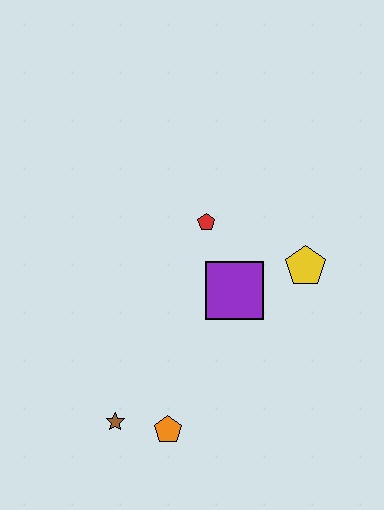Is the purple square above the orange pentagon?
Yes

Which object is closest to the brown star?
The orange pentagon is closest to the brown star.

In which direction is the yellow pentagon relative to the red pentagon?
The yellow pentagon is to the right of the red pentagon.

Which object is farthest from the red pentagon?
The brown star is farthest from the red pentagon.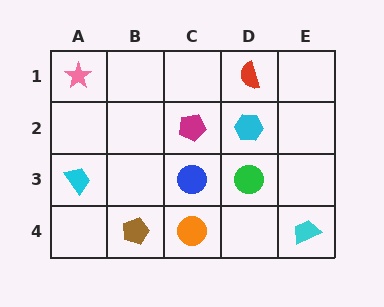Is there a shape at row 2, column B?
No, that cell is empty.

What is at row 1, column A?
A pink star.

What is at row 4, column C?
An orange circle.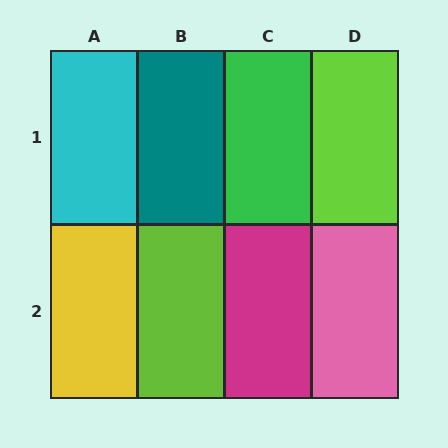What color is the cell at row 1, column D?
Lime.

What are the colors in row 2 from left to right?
Yellow, lime, magenta, pink.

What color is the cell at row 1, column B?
Teal.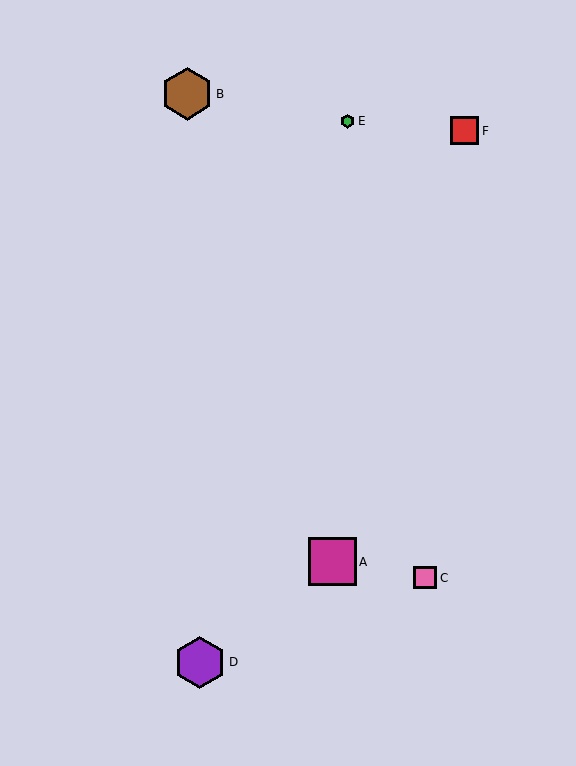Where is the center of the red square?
The center of the red square is at (464, 131).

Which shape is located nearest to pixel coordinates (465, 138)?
The red square (labeled F) at (464, 131) is nearest to that location.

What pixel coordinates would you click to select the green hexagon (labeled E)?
Click at (348, 121) to select the green hexagon E.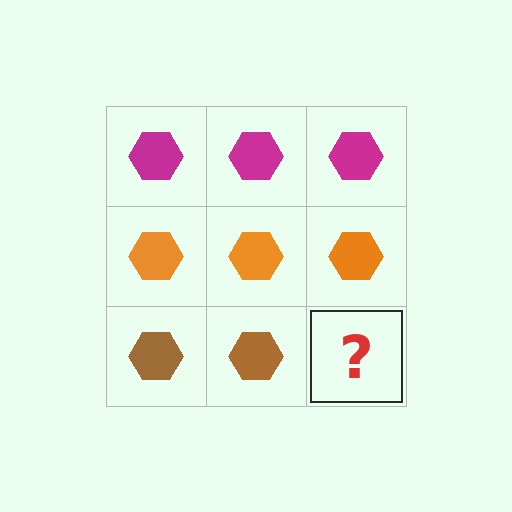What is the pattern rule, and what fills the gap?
The rule is that each row has a consistent color. The gap should be filled with a brown hexagon.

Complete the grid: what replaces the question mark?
The question mark should be replaced with a brown hexagon.